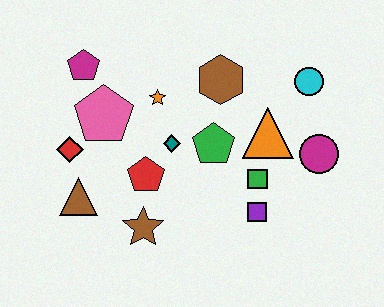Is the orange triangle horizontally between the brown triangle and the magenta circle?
Yes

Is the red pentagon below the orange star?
Yes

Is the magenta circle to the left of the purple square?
No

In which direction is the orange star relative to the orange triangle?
The orange star is to the left of the orange triangle.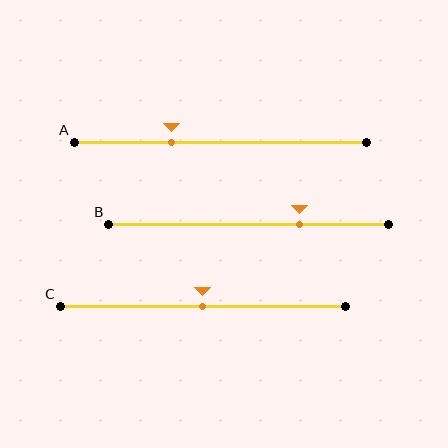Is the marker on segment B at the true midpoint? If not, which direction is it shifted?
No, the marker on segment B is shifted to the right by about 18% of the segment length.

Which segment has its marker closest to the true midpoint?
Segment C has its marker closest to the true midpoint.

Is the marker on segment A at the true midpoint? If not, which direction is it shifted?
No, the marker on segment A is shifted to the left by about 17% of the segment length.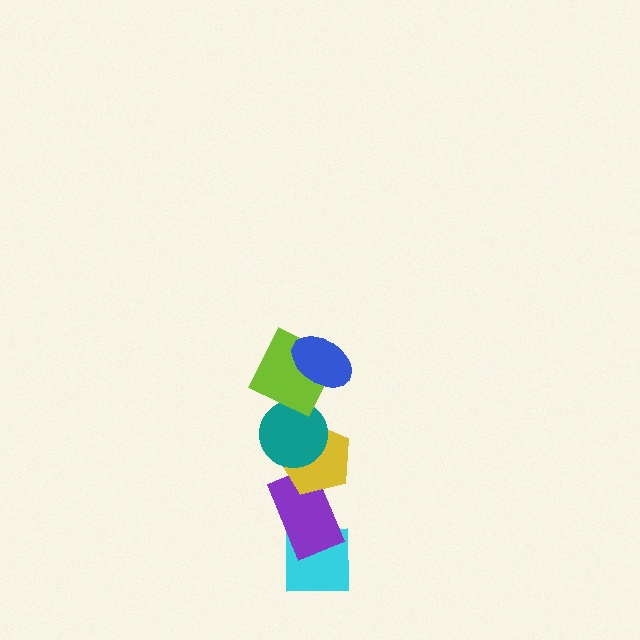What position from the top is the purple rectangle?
The purple rectangle is 5th from the top.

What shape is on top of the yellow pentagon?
The teal circle is on top of the yellow pentagon.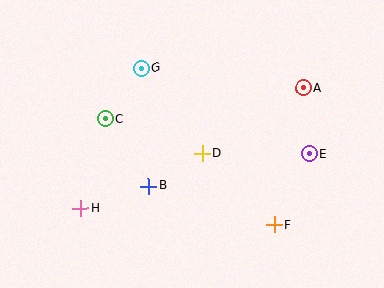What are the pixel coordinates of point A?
Point A is at (304, 88).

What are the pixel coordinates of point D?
Point D is at (202, 153).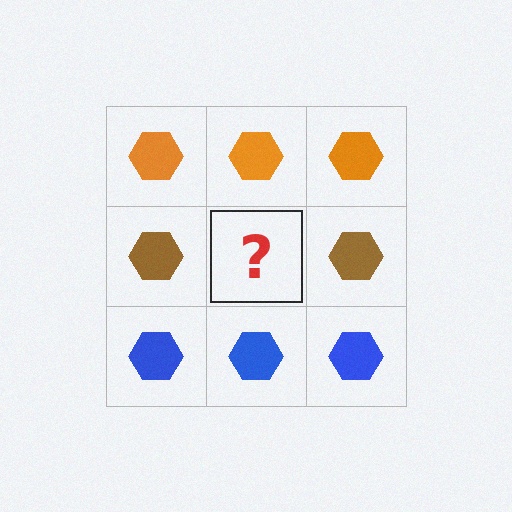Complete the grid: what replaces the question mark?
The question mark should be replaced with a brown hexagon.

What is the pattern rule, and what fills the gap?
The rule is that each row has a consistent color. The gap should be filled with a brown hexagon.